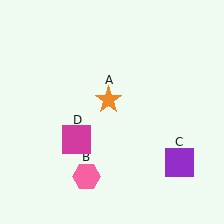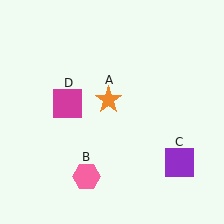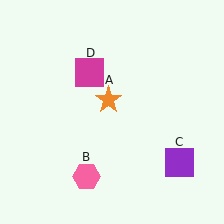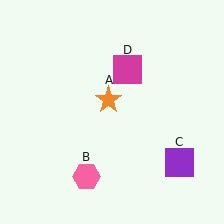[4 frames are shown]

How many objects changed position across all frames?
1 object changed position: magenta square (object D).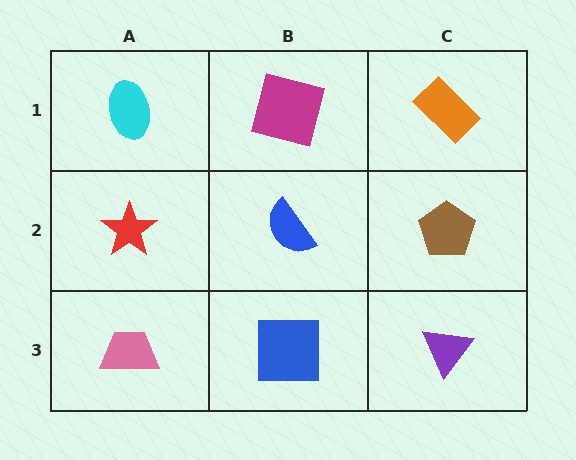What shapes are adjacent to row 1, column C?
A brown pentagon (row 2, column C), a magenta square (row 1, column B).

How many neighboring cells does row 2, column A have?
3.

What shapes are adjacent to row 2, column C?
An orange rectangle (row 1, column C), a purple triangle (row 3, column C), a blue semicircle (row 2, column B).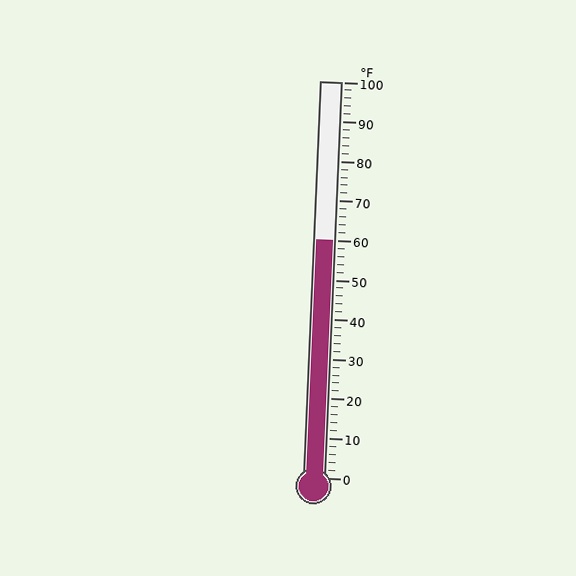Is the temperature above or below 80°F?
The temperature is below 80°F.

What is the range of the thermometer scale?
The thermometer scale ranges from 0°F to 100°F.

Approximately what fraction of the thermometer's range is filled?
The thermometer is filled to approximately 60% of its range.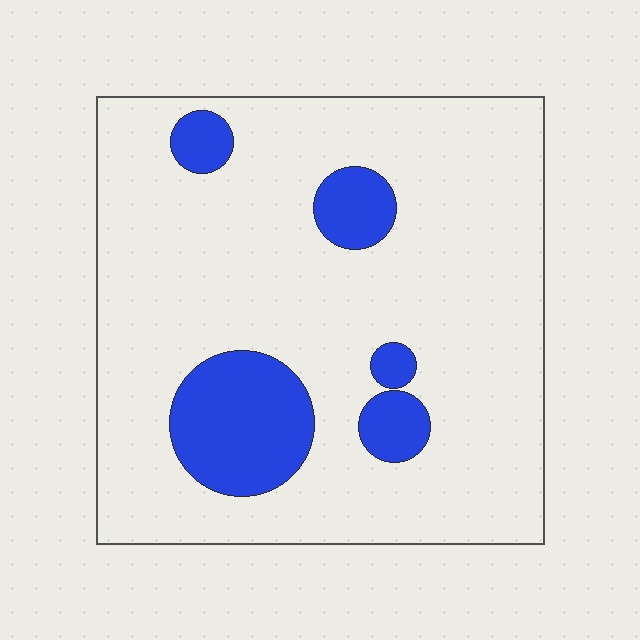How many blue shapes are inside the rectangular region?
5.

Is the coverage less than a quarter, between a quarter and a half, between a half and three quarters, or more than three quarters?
Less than a quarter.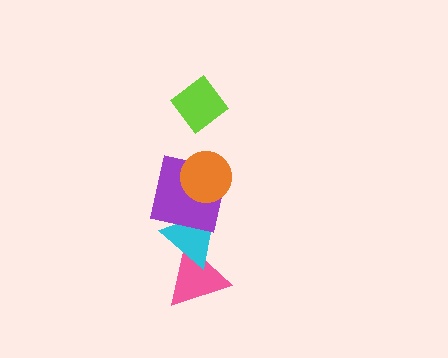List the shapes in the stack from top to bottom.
From top to bottom: the lime diamond, the orange circle, the purple square, the cyan triangle, the pink triangle.